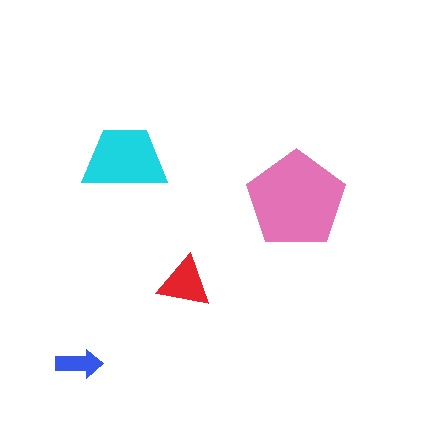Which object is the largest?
The pink pentagon.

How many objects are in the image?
There are 4 objects in the image.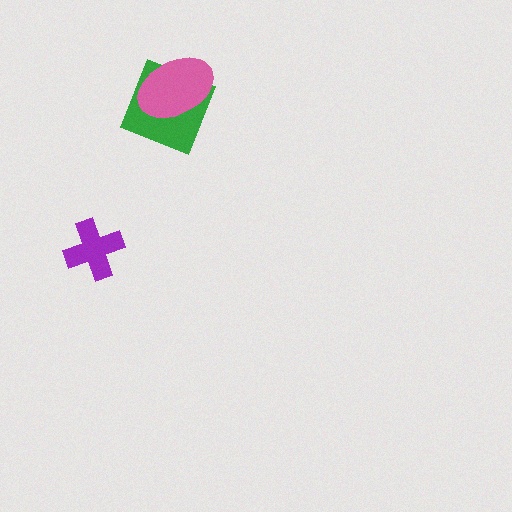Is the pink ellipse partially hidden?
No, no other shape covers it.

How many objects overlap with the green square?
1 object overlaps with the green square.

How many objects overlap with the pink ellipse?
1 object overlaps with the pink ellipse.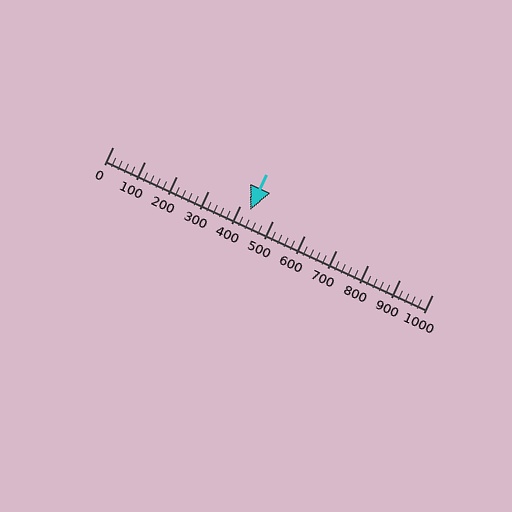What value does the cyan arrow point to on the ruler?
The cyan arrow points to approximately 432.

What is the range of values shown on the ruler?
The ruler shows values from 0 to 1000.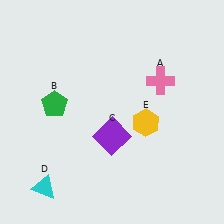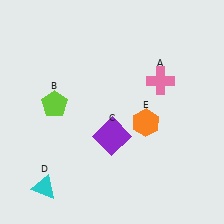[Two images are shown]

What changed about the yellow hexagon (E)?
In Image 1, E is yellow. In Image 2, it changed to orange.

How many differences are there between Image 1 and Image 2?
There are 2 differences between the two images.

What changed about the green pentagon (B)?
In Image 1, B is green. In Image 2, it changed to lime.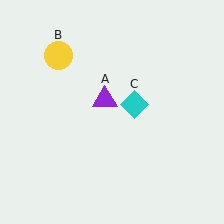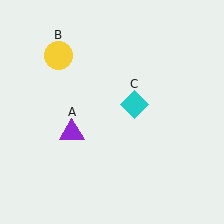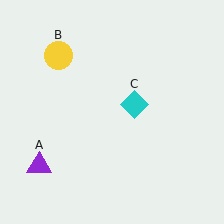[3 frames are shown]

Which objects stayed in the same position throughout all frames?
Yellow circle (object B) and cyan diamond (object C) remained stationary.